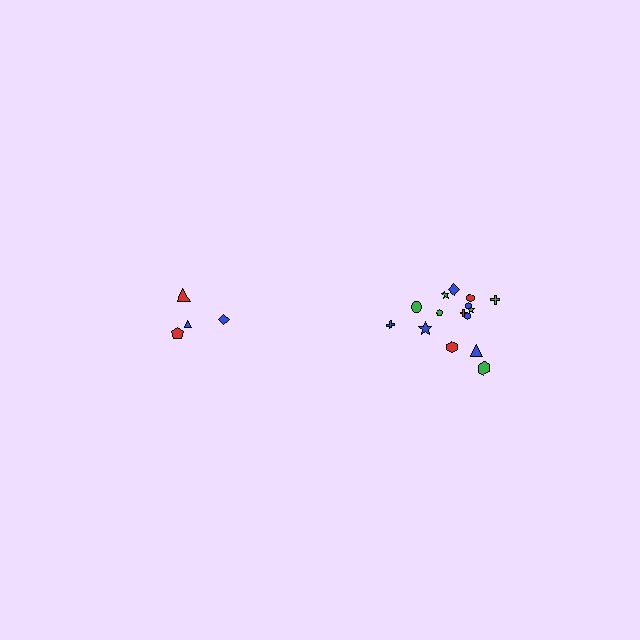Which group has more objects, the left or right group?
The right group.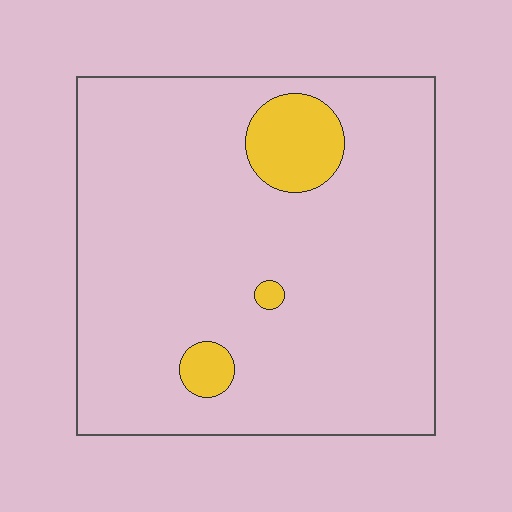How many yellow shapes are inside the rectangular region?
3.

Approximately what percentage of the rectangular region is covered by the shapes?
Approximately 10%.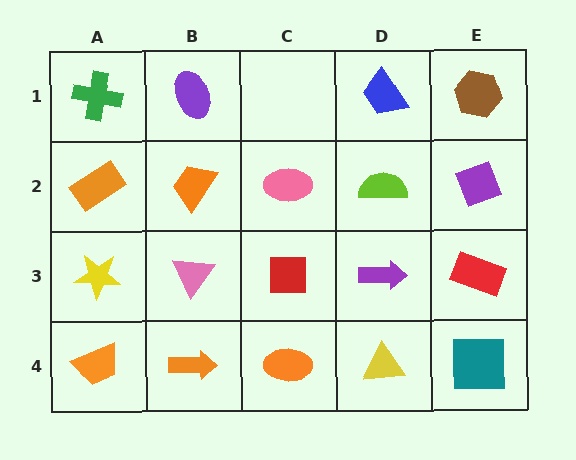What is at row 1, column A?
A green cross.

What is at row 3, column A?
A yellow star.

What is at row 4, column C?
An orange ellipse.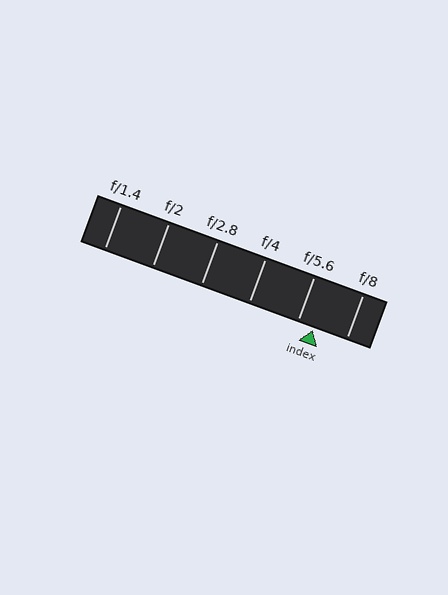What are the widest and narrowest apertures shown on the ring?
The widest aperture shown is f/1.4 and the narrowest is f/8.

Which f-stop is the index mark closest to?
The index mark is closest to f/5.6.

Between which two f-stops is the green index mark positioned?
The index mark is between f/5.6 and f/8.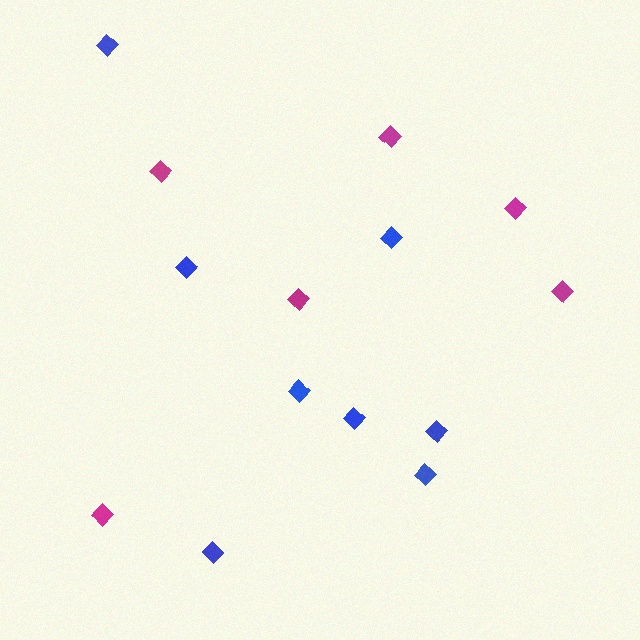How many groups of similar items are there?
There are 2 groups: one group of magenta diamonds (6) and one group of blue diamonds (8).